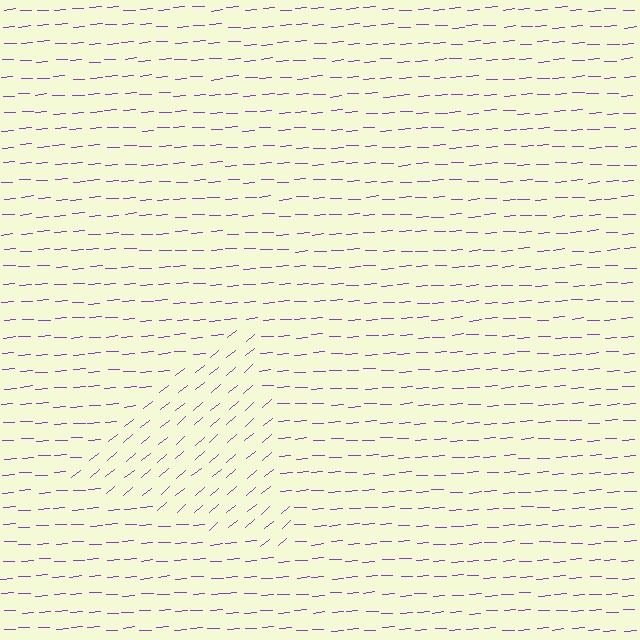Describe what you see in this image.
The image is filled with small purple line segments. A triangle region in the image has lines oriented differently from the surrounding lines, creating a visible texture boundary.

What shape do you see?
I see a triangle.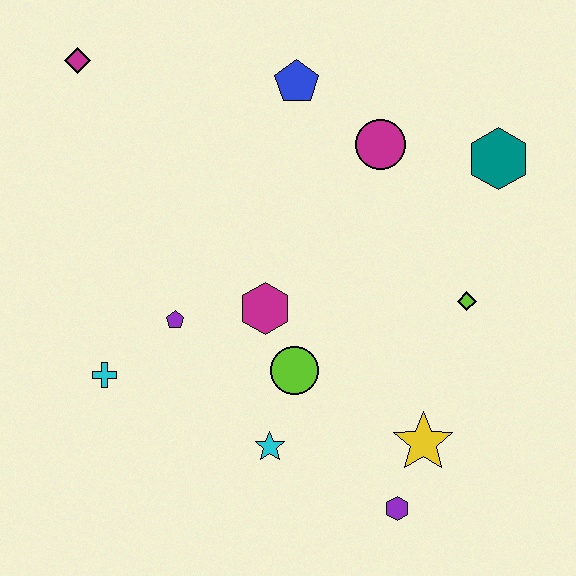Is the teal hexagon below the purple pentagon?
No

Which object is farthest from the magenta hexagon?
The magenta diamond is farthest from the magenta hexagon.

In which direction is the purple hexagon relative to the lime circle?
The purple hexagon is below the lime circle.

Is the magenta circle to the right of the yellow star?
No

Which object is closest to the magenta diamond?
The blue pentagon is closest to the magenta diamond.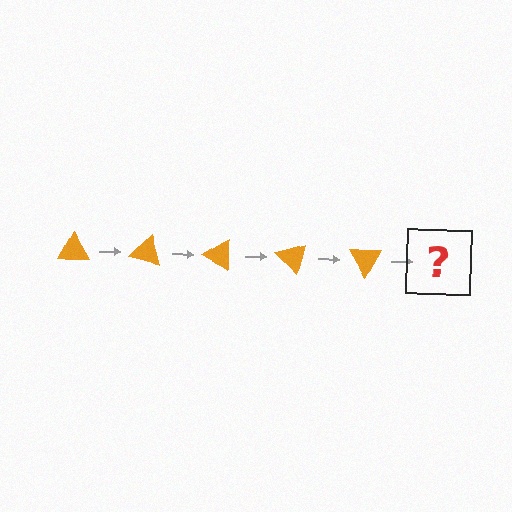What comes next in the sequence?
The next element should be an orange triangle rotated 75 degrees.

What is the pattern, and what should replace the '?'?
The pattern is that the triangle rotates 15 degrees each step. The '?' should be an orange triangle rotated 75 degrees.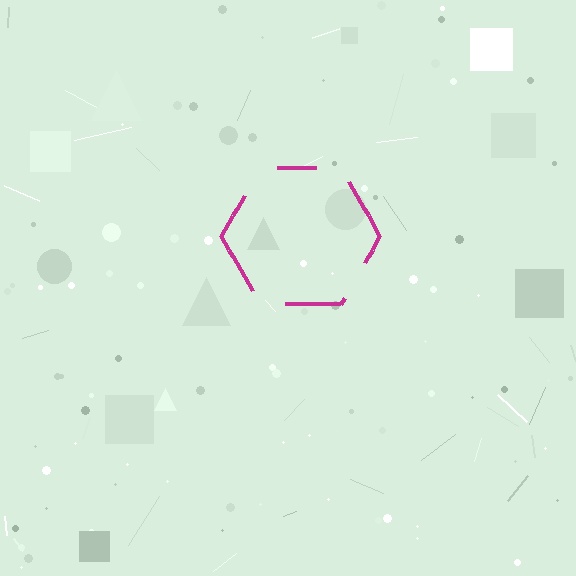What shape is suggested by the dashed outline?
The dashed outline suggests a hexagon.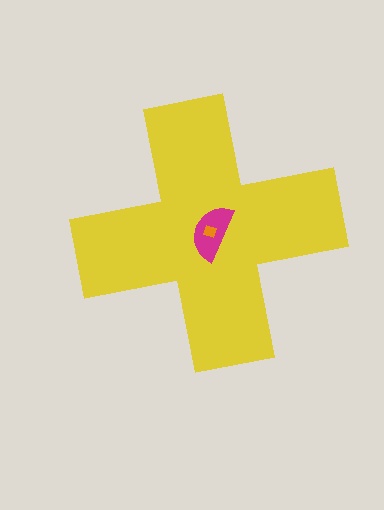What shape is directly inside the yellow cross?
The magenta semicircle.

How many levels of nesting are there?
3.